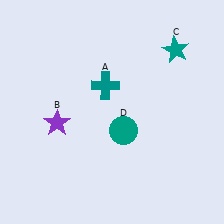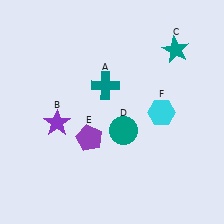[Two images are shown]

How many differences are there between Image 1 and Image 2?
There are 2 differences between the two images.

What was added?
A purple pentagon (E), a cyan hexagon (F) were added in Image 2.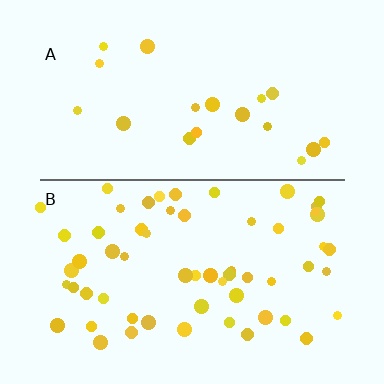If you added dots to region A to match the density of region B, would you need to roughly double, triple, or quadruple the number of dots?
Approximately triple.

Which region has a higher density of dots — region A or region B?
B (the bottom).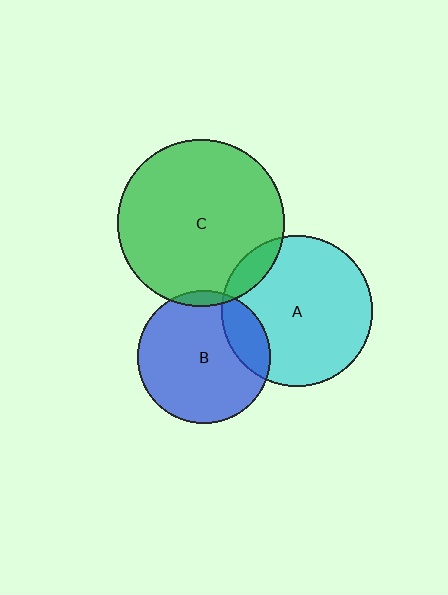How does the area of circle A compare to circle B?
Approximately 1.3 times.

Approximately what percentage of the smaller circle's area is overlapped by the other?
Approximately 5%.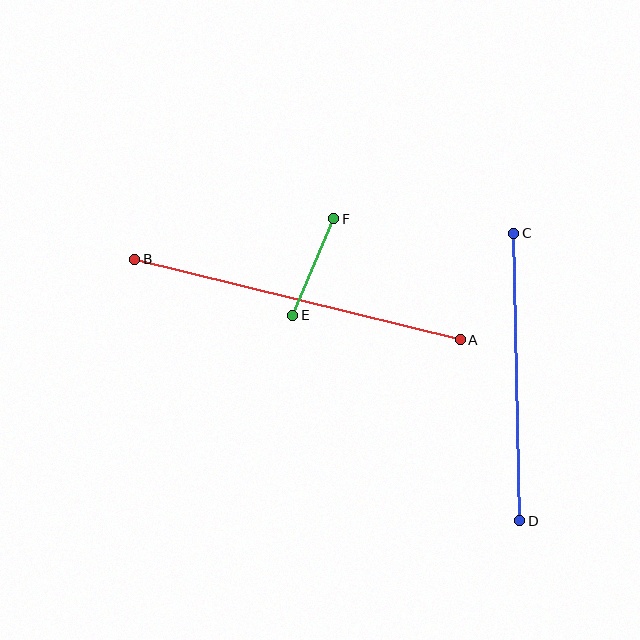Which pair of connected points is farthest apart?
Points A and B are farthest apart.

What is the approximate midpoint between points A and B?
The midpoint is at approximately (298, 300) pixels.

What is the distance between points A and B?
The distance is approximately 335 pixels.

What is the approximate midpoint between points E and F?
The midpoint is at approximately (313, 267) pixels.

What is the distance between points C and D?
The distance is approximately 288 pixels.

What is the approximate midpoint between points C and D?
The midpoint is at approximately (517, 377) pixels.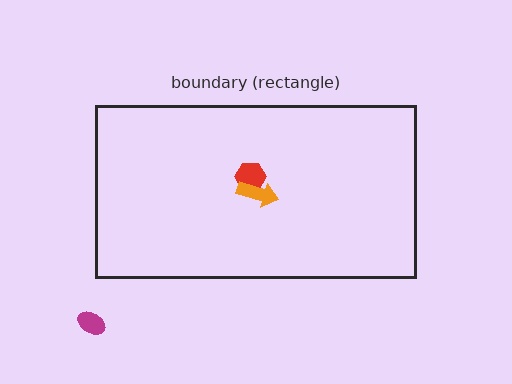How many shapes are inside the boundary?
2 inside, 1 outside.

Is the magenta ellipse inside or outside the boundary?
Outside.